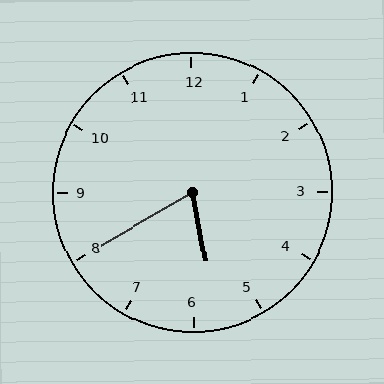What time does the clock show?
5:40.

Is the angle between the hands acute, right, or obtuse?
It is acute.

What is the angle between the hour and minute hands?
Approximately 70 degrees.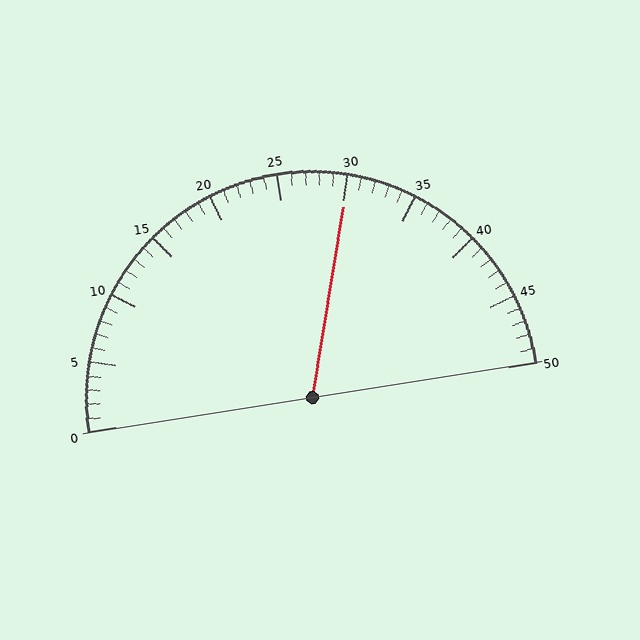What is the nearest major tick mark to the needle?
The nearest major tick mark is 30.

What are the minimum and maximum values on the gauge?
The gauge ranges from 0 to 50.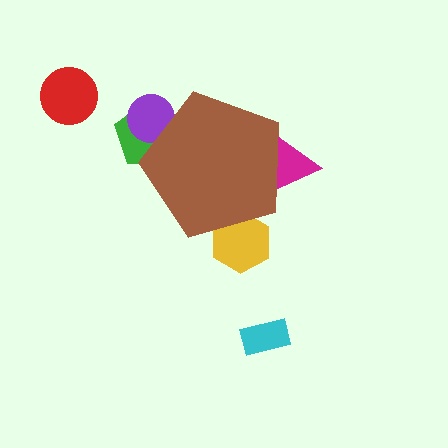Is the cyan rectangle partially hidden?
No, the cyan rectangle is fully visible.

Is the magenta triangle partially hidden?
Yes, the magenta triangle is partially hidden behind the brown pentagon.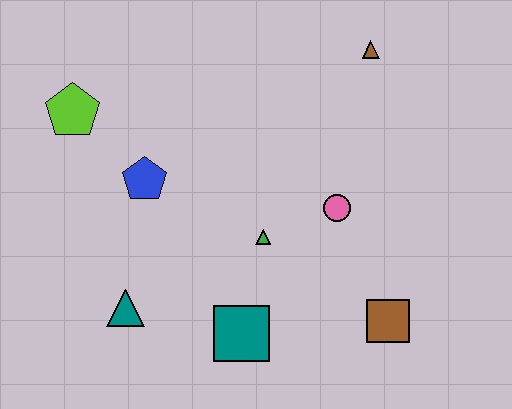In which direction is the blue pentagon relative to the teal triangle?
The blue pentagon is above the teal triangle.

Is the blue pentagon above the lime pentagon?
No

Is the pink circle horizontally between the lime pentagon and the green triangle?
No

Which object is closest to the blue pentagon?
The lime pentagon is closest to the blue pentagon.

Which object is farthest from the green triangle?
The lime pentagon is farthest from the green triangle.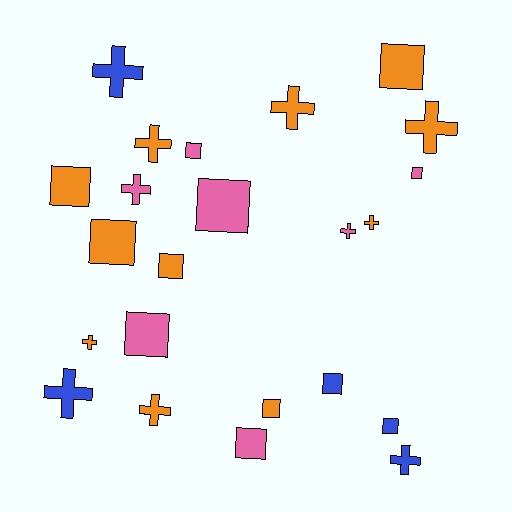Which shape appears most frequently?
Square, with 12 objects.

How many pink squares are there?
There are 5 pink squares.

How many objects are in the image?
There are 23 objects.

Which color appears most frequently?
Orange, with 11 objects.